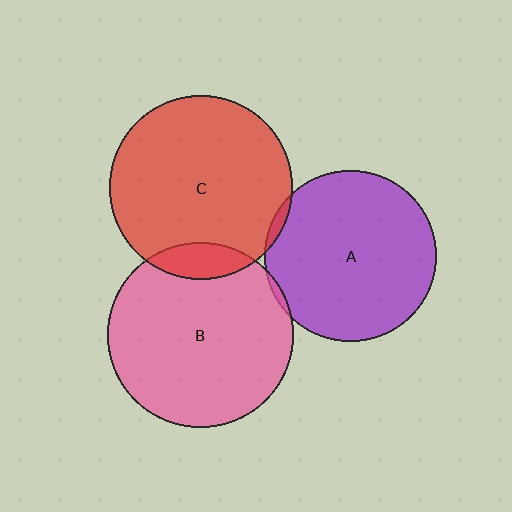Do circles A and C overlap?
Yes.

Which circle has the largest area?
Circle B (pink).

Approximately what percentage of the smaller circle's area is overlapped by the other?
Approximately 5%.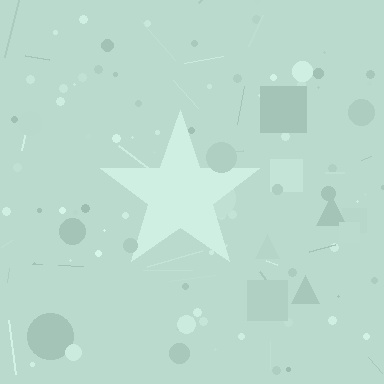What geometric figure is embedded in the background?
A star is embedded in the background.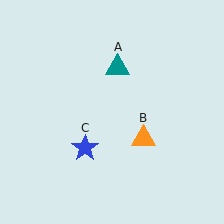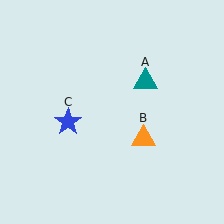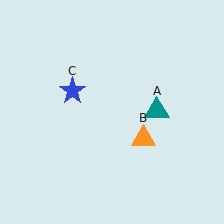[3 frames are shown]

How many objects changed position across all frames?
2 objects changed position: teal triangle (object A), blue star (object C).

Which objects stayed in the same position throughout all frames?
Orange triangle (object B) remained stationary.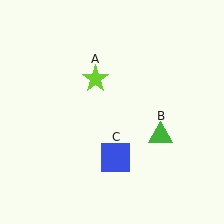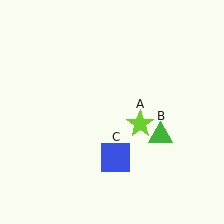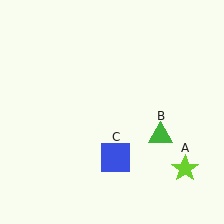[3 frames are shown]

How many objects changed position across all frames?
1 object changed position: lime star (object A).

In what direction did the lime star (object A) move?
The lime star (object A) moved down and to the right.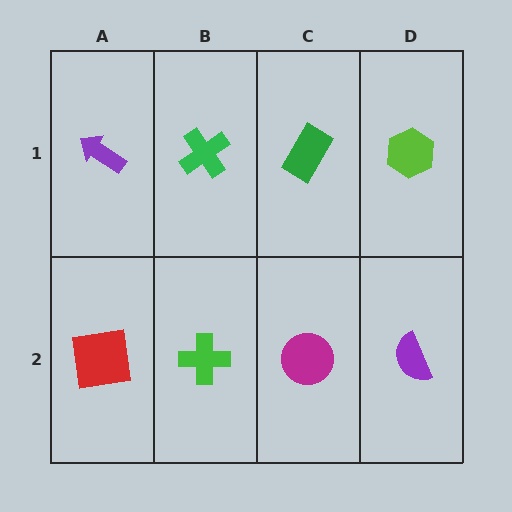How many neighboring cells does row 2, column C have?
3.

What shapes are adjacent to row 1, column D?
A purple semicircle (row 2, column D), a green rectangle (row 1, column C).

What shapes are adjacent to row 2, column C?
A green rectangle (row 1, column C), a green cross (row 2, column B), a purple semicircle (row 2, column D).